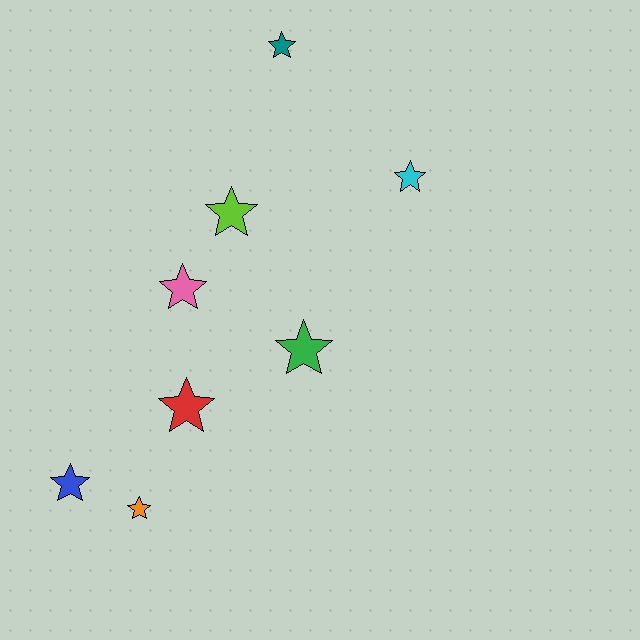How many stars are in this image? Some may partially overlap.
There are 8 stars.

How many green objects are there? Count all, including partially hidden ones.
There is 1 green object.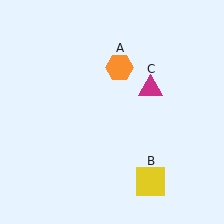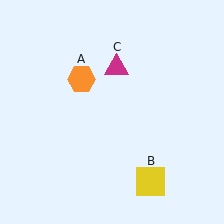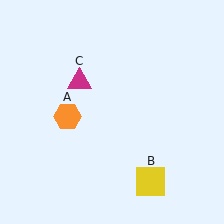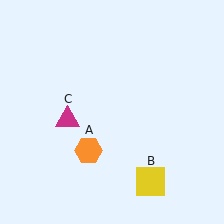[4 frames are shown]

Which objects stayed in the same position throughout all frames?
Yellow square (object B) remained stationary.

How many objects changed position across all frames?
2 objects changed position: orange hexagon (object A), magenta triangle (object C).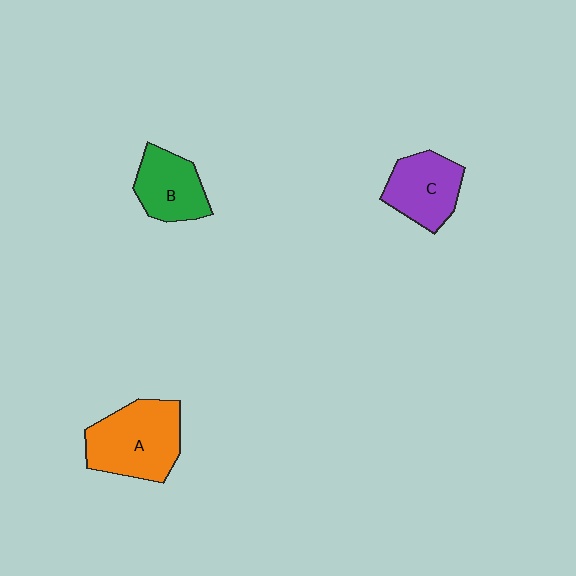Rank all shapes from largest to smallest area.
From largest to smallest: A (orange), C (purple), B (green).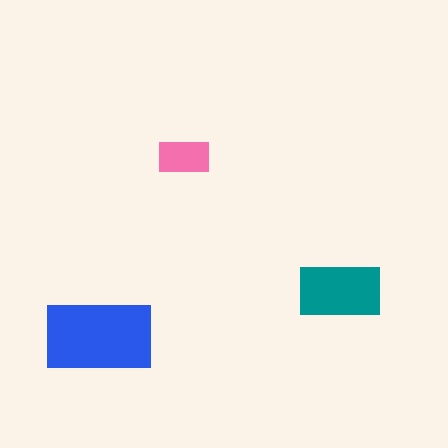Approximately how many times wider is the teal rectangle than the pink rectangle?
About 1.5 times wider.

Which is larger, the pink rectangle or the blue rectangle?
The blue one.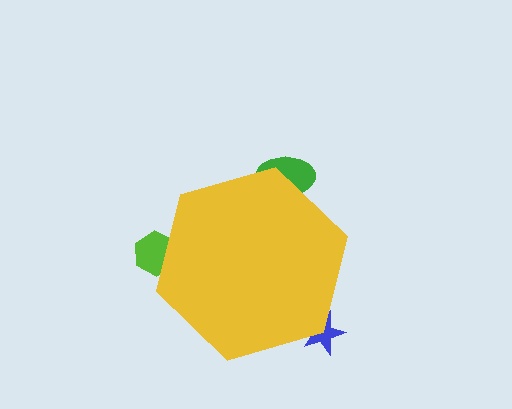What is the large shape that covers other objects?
A yellow hexagon.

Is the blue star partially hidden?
Yes, the blue star is partially hidden behind the yellow hexagon.